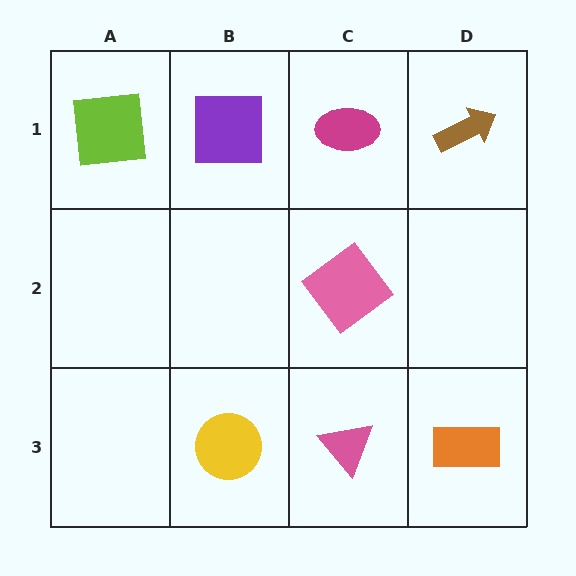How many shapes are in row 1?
4 shapes.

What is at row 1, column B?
A purple square.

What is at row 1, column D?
A brown arrow.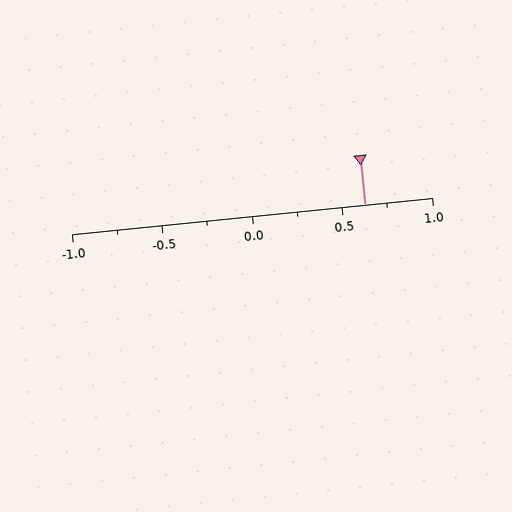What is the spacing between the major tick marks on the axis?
The major ticks are spaced 0.5 apart.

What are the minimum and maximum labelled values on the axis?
The axis runs from -1.0 to 1.0.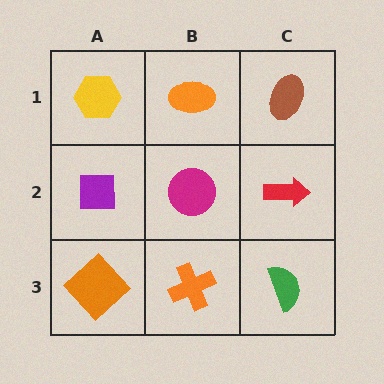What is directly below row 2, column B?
An orange cross.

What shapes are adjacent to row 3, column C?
A red arrow (row 2, column C), an orange cross (row 3, column B).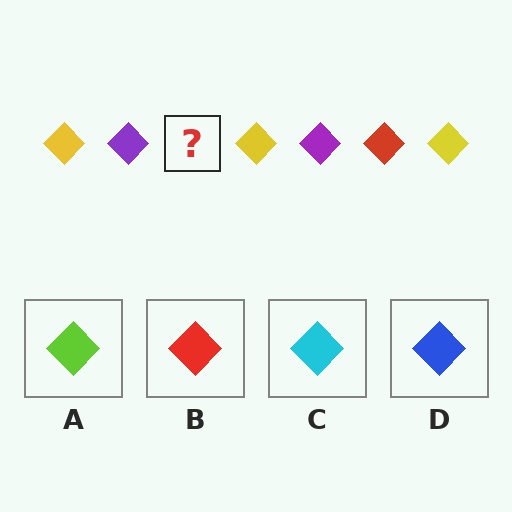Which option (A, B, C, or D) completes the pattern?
B.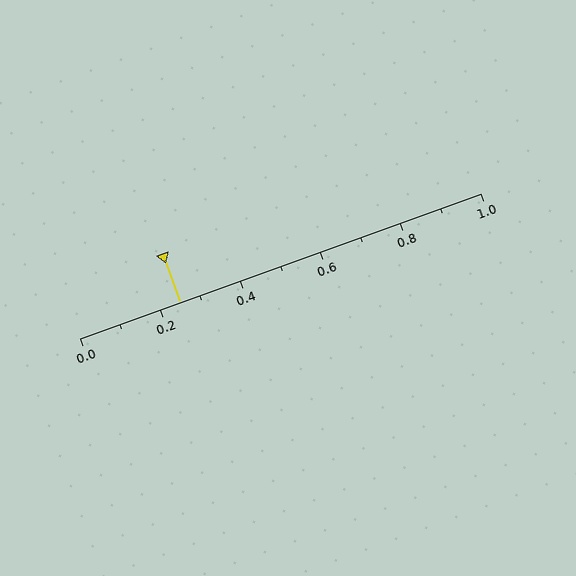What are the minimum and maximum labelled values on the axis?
The axis runs from 0.0 to 1.0.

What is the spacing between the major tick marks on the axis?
The major ticks are spaced 0.2 apart.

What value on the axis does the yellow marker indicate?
The marker indicates approximately 0.25.